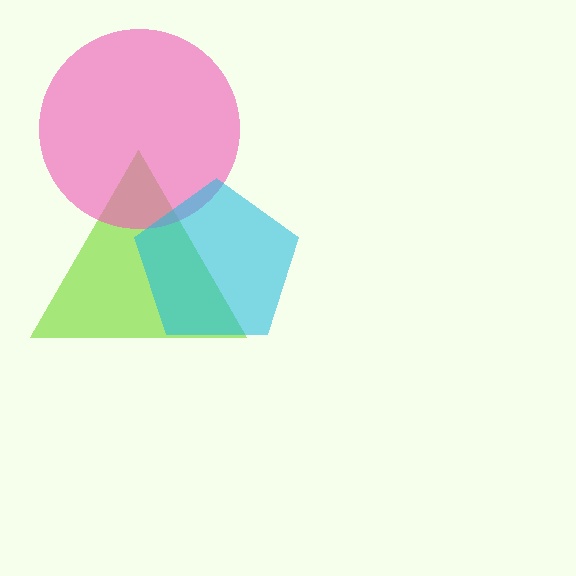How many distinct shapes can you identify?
There are 3 distinct shapes: a lime triangle, a pink circle, a cyan pentagon.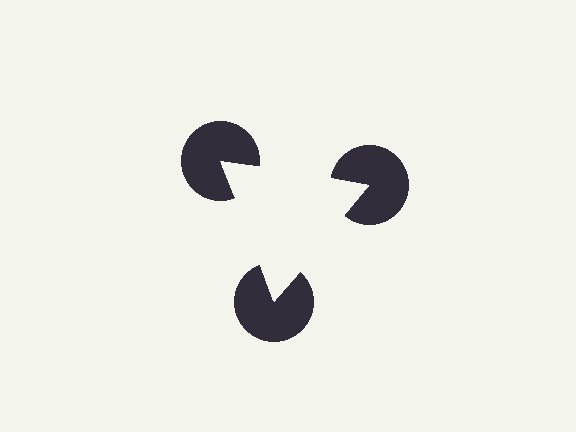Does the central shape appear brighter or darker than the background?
It typically appears slightly brighter than the background, even though no actual brightness change is drawn.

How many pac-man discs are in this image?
There are 3 — one at each vertex of the illusory triangle.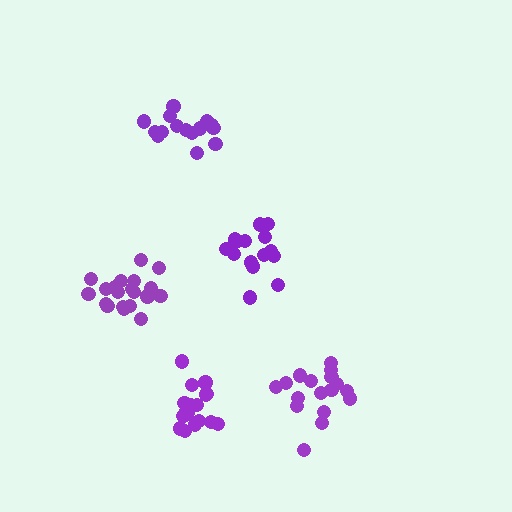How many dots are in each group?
Group 1: 20 dots, Group 2: 18 dots, Group 3: 17 dots, Group 4: 15 dots, Group 5: 15 dots (85 total).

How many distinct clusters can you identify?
There are 5 distinct clusters.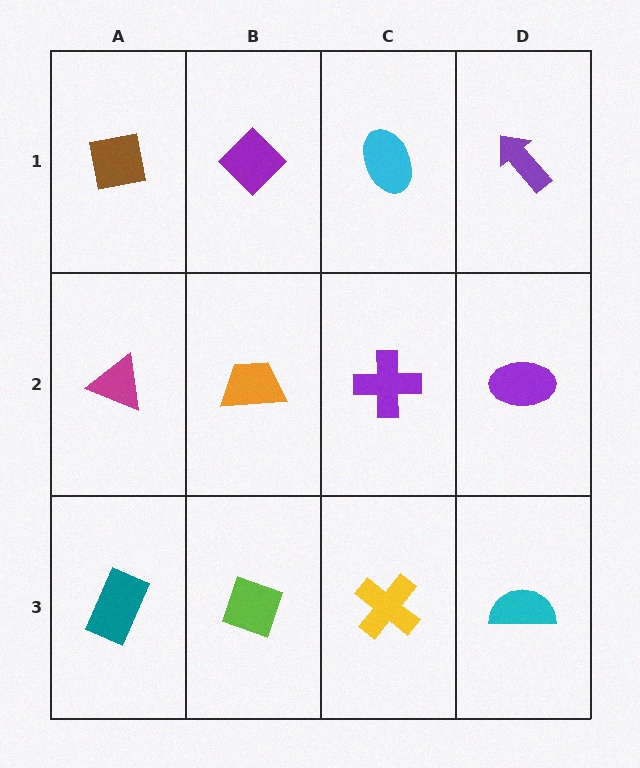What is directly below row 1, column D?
A purple ellipse.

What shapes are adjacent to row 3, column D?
A purple ellipse (row 2, column D), a yellow cross (row 3, column C).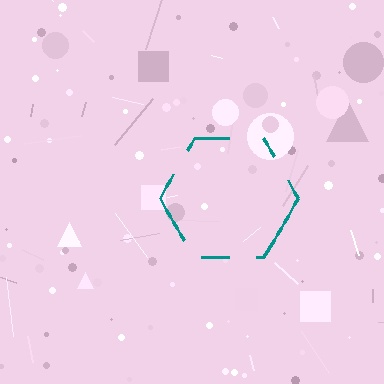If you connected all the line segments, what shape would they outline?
They would outline a hexagon.